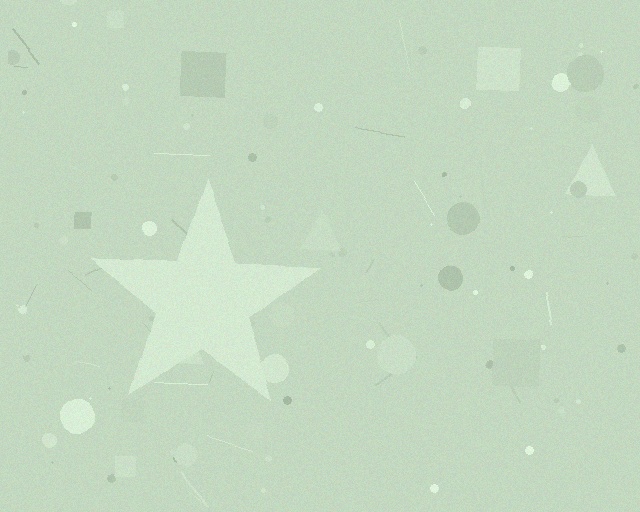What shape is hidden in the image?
A star is hidden in the image.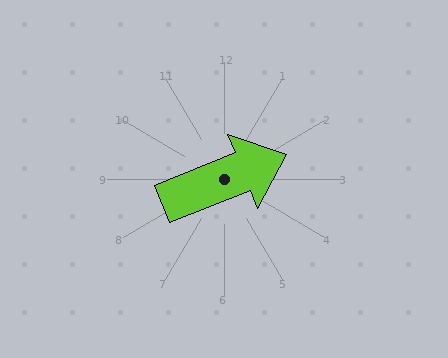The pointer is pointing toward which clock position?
Roughly 2 o'clock.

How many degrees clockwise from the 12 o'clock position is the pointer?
Approximately 68 degrees.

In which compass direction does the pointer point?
East.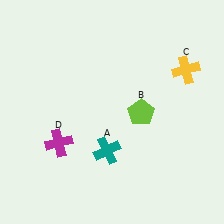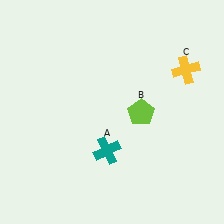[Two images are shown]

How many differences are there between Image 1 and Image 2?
There is 1 difference between the two images.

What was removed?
The magenta cross (D) was removed in Image 2.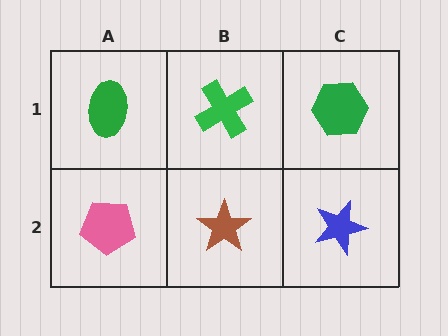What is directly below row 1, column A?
A pink pentagon.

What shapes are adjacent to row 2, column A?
A green ellipse (row 1, column A), a brown star (row 2, column B).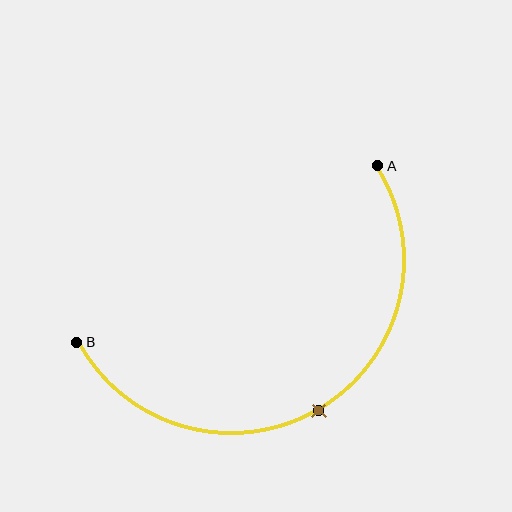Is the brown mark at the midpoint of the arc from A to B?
Yes. The brown mark lies on the arc at equal arc-length from both A and B — it is the arc midpoint.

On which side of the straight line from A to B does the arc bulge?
The arc bulges below the straight line connecting A and B.